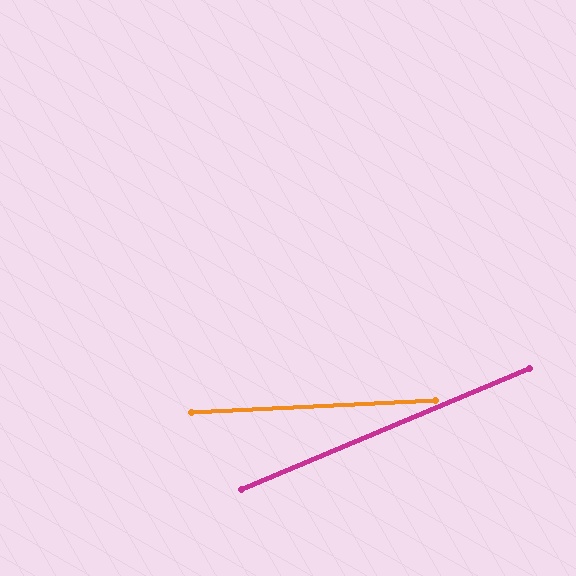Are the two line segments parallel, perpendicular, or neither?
Neither parallel nor perpendicular — they differ by about 20°.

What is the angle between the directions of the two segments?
Approximately 20 degrees.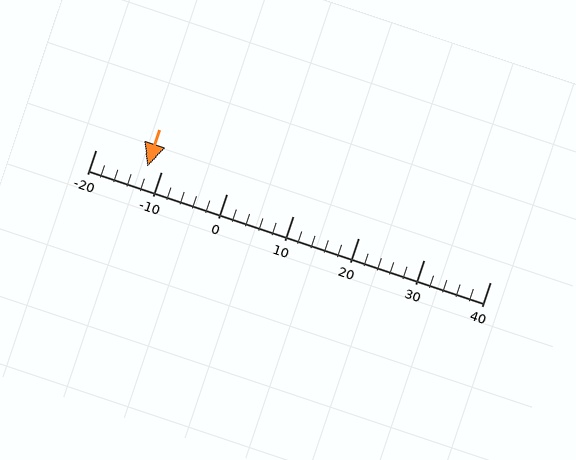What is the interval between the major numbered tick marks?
The major tick marks are spaced 10 units apart.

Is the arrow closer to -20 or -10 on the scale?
The arrow is closer to -10.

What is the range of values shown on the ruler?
The ruler shows values from -20 to 40.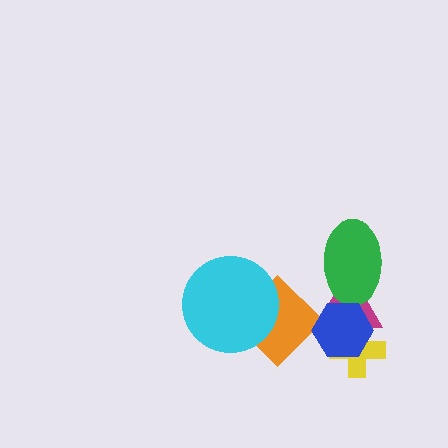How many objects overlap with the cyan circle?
1 object overlaps with the cyan circle.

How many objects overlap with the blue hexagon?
3 objects overlap with the blue hexagon.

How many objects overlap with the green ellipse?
1 object overlaps with the green ellipse.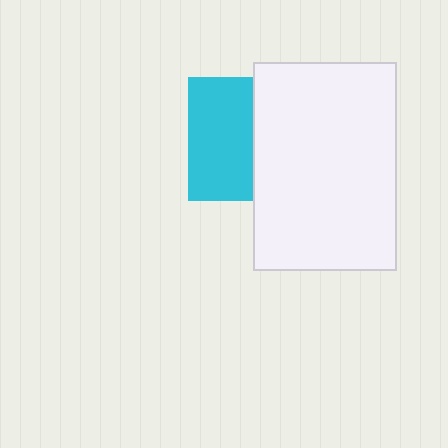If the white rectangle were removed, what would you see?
You would see the complete cyan square.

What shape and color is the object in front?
The object in front is a white rectangle.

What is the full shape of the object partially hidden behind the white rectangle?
The partially hidden object is a cyan square.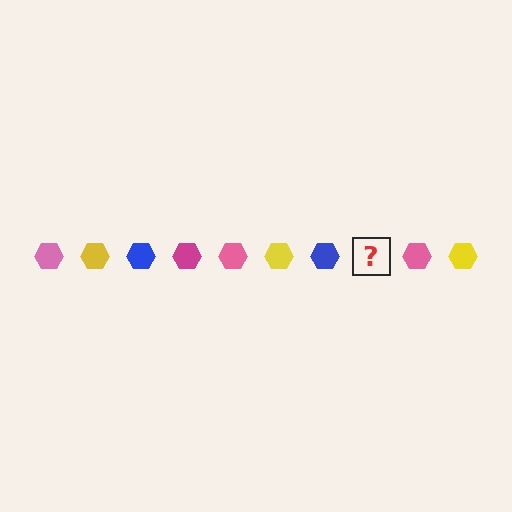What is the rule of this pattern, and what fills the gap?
The rule is that the pattern cycles through pink, yellow, blue, magenta hexagons. The gap should be filled with a magenta hexagon.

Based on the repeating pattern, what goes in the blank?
The blank should be a magenta hexagon.